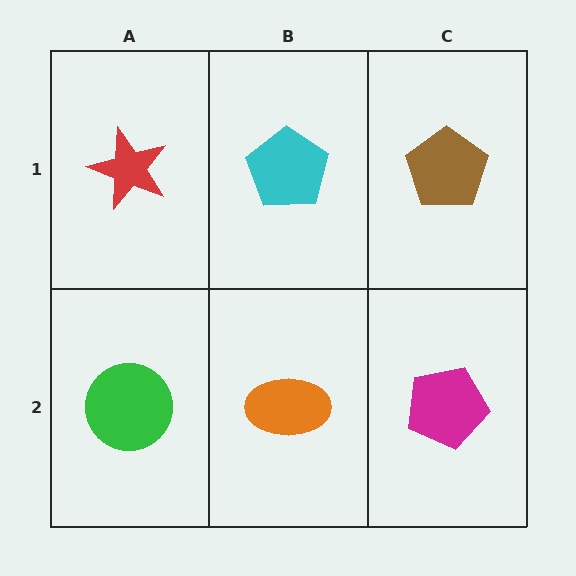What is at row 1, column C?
A brown pentagon.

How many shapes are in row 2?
3 shapes.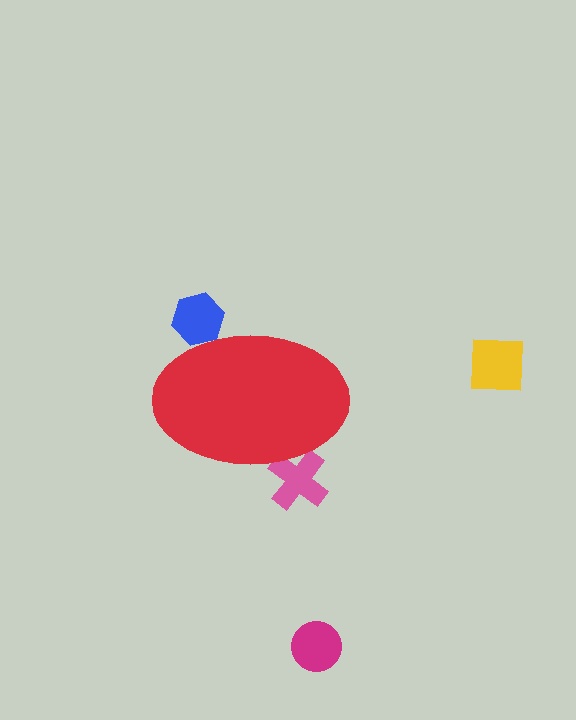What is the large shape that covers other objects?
A red ellipse.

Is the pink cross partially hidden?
Yes, the pink cross is partially hidden behind the red ellipse.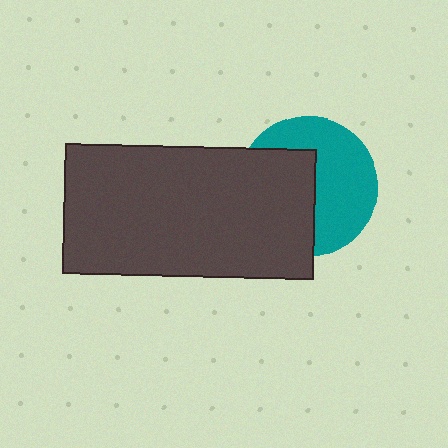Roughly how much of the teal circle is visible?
About half of it is visible (roughly 53%).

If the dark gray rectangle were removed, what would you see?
You would see the complete teal circle.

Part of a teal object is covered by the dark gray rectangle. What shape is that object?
It is a circle.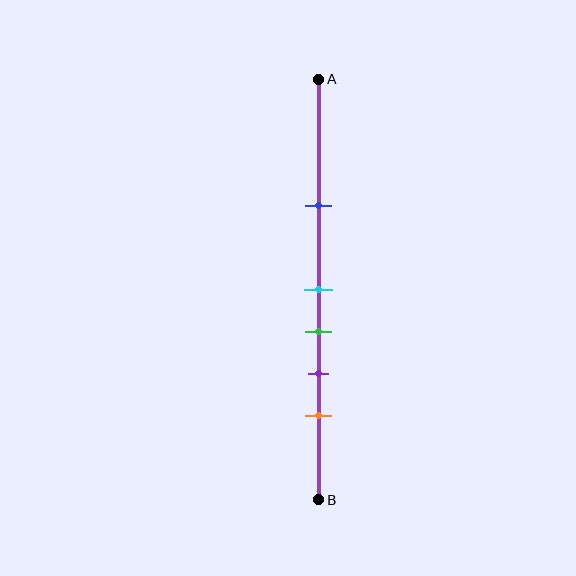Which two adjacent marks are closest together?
The cyan and green marks are the closest adjacent pair.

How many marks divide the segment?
There are 5 marks dividing the segment.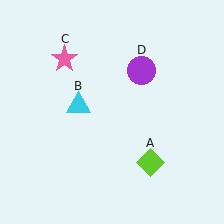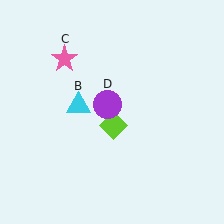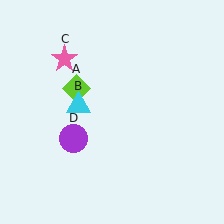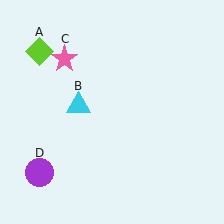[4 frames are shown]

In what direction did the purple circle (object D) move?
The purple circle (object D) moved down and to the left.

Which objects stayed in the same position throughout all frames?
Cyan triangle (object B) and pink star (object C) remained stationary.